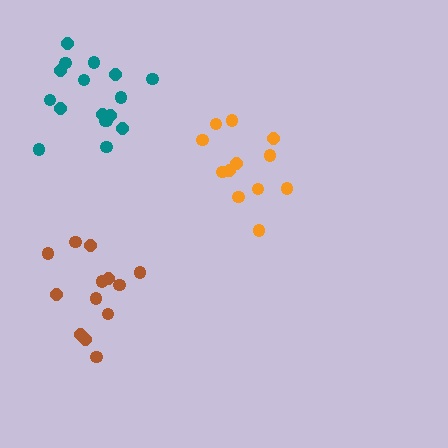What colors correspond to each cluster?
The clusters are colored: orange, teal, brown.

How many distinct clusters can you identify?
There are 3 distinct clusters.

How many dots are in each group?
Group 1: 12 dots, Group 2: 17 dots, Group 3: 13 dots (42 total).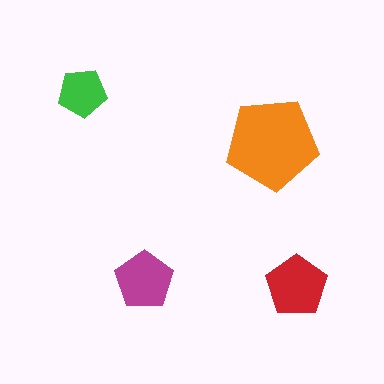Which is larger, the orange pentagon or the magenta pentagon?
The orange one.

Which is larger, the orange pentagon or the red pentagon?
The orange one.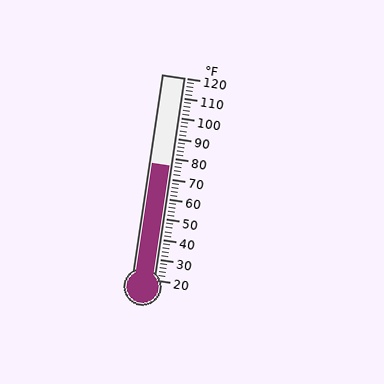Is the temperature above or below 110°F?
The temperature is below 110°F.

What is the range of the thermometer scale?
The thermometer scale ranges from 20°F to 120°F.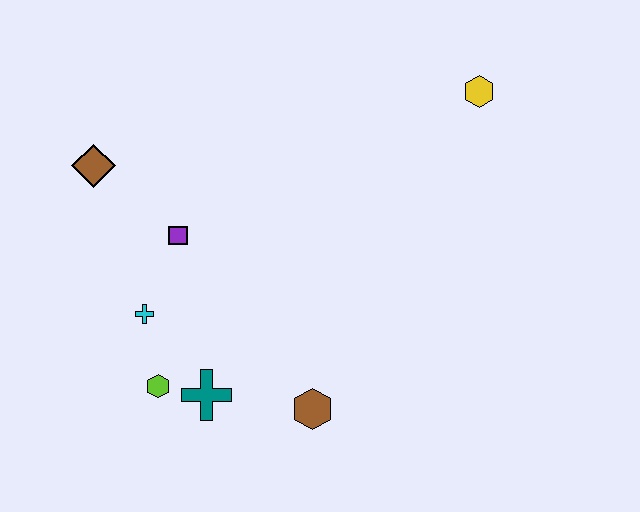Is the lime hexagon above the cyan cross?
No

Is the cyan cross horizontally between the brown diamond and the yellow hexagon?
Yes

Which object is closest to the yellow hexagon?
The purple square is closest to the yellow hexagon.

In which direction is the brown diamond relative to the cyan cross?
The brown diamond is above the cyan cross.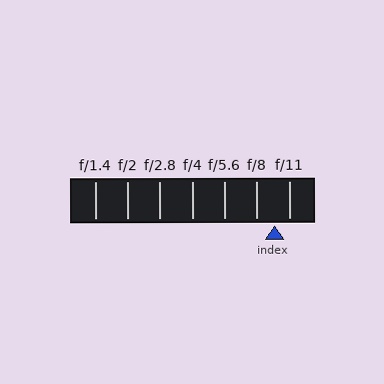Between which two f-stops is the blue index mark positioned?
The index mark is between f/8 and f/11.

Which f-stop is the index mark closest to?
The index mark is closest to f/11.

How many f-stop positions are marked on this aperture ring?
There are 7 f-stop positions marked.